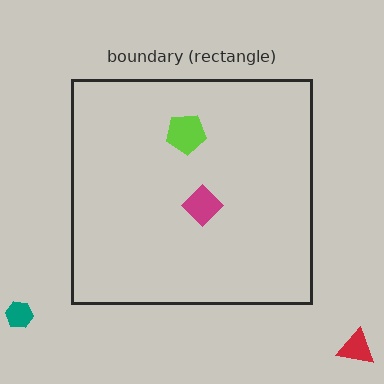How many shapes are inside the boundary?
2 inside, 2 outside.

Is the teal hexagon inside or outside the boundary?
Outside.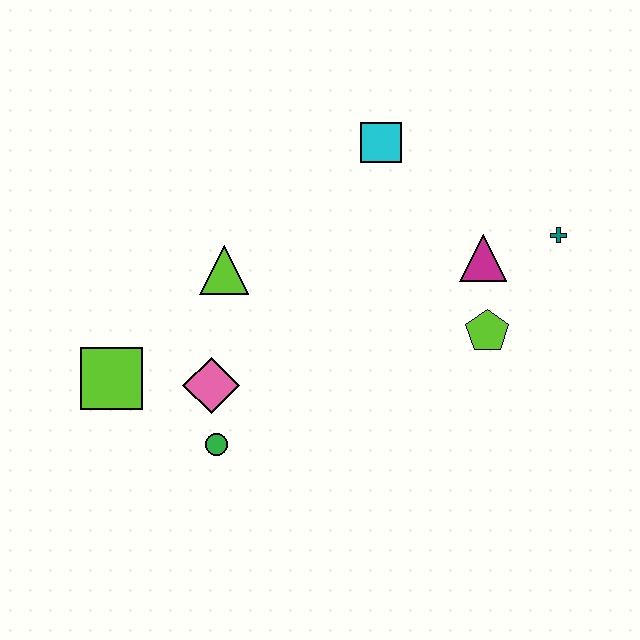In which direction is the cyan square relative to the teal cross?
The cyan square is to the left of the teal cross.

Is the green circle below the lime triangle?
Yes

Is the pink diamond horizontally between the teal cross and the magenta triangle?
No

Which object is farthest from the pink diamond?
The teal cross is farthest from the pink diamond.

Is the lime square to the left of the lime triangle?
Yes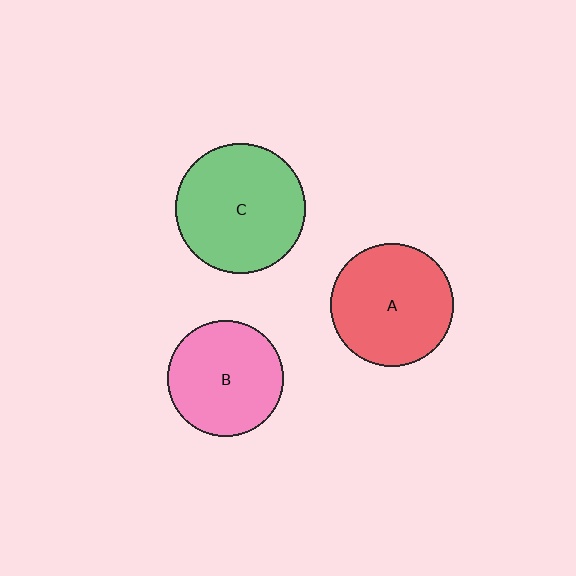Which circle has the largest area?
Circle C (green).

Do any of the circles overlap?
No, none of the circles overlap.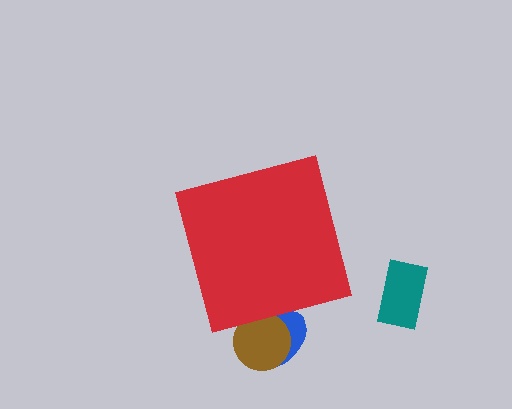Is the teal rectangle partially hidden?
No, the teal rectangle is fully visible.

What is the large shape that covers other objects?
A red square.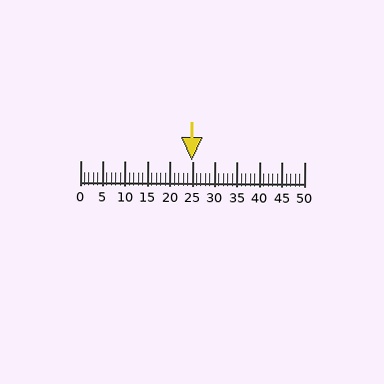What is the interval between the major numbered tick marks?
The major tick marks are spaced 5 units apart.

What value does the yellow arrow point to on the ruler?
The yellow arrow points to approximately 25.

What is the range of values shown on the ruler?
The ruler shows values from 0 to 50.